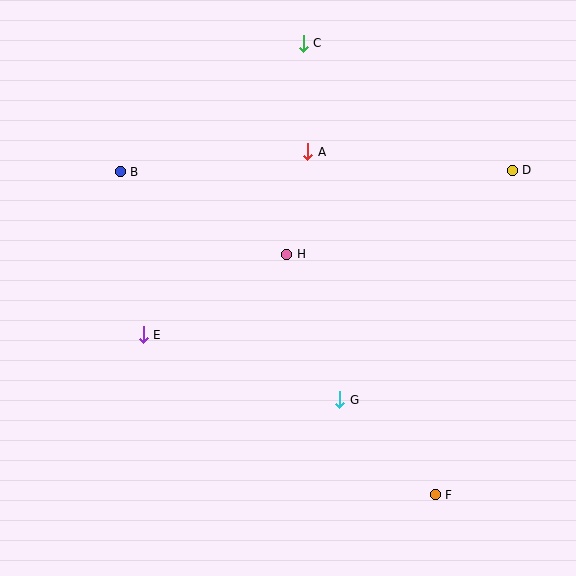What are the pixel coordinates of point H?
Point H is at (287, 254).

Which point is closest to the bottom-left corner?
Point E is closest to the bottom-left corner.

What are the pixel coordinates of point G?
Point G is at (340, 400).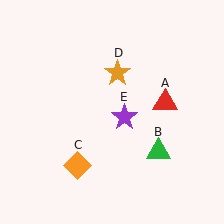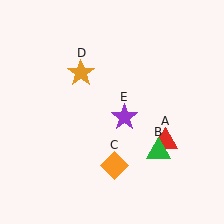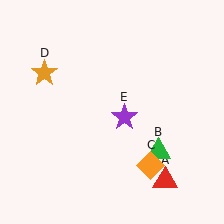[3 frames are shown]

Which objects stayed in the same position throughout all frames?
Green triangle (object B) and purple star (object E) remained stationary.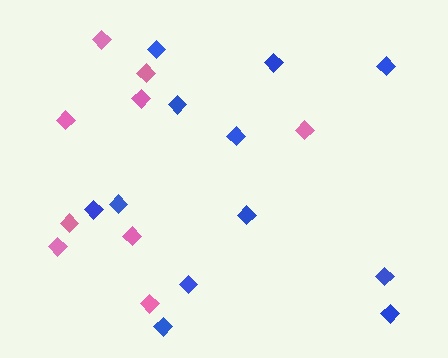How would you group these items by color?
There are 2 groups: one group of pink diamonds (9) and one group of blue diamonds (12).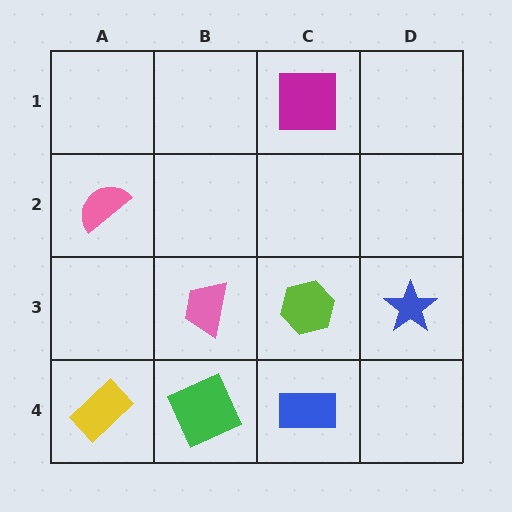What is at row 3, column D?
A blue star.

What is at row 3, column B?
A pink trapezoid.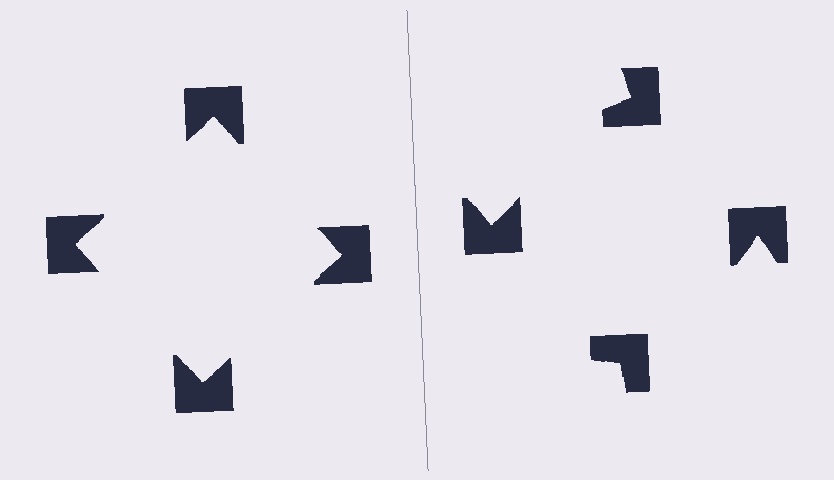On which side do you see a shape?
An illusory square appears on the left side. On the right side the wedge cuts are rotated, so no coherent shape forms.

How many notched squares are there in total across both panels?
8 — 4 on each side.